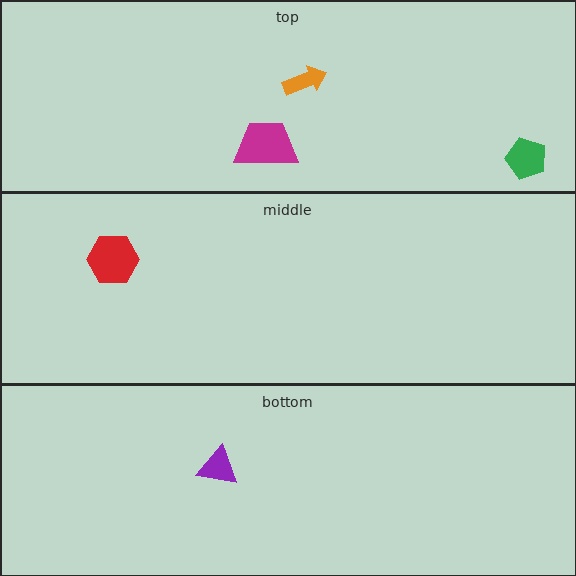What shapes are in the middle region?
The red hexagon.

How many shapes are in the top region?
3.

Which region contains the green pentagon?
The top region.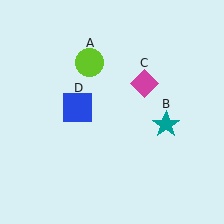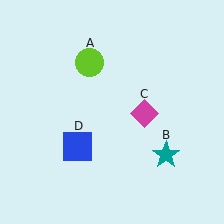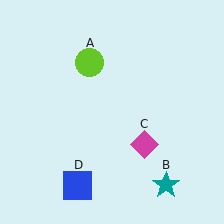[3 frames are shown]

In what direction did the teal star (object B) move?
The teal star (object B) moved down.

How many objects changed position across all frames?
3 objects changed position: teal star (object B), magenta diamond (object C), blue square (object D).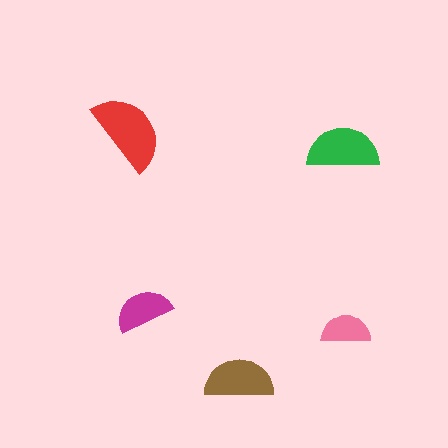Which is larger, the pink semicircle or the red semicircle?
The red one.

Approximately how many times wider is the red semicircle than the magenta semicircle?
About 1.5 times wider.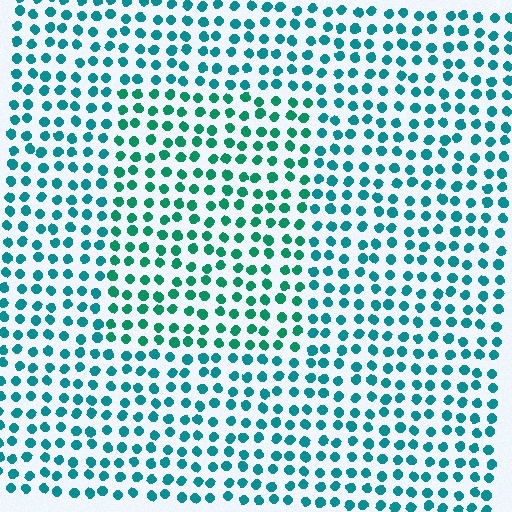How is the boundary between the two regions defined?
The boundary is defined purely by a slight shift in hue (about 24 degrees). Spacing, size, and orientation are identical on both sides.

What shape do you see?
I see a rectangle.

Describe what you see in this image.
The image is filled with small teal elements in a uniform arrangement. A rectangle-shaped region is visible where the elements are tinted to a slightly different hue, forming a subtle color boundary.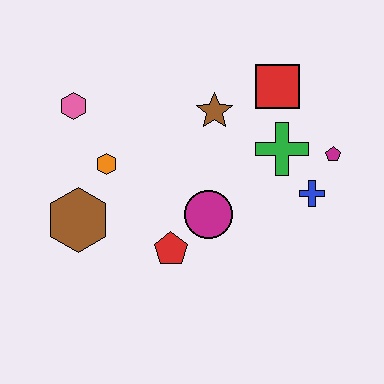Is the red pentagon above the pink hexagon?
No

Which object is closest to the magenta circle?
The red pentagon is closest to the magenta circle.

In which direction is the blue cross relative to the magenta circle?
The blue cross is to the right of the magenta circle.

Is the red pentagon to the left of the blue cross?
Yes